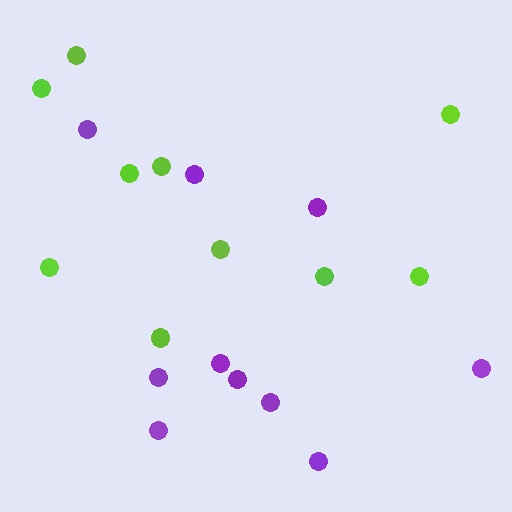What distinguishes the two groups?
There are 2 groups: one group of purple circles (10) and one group of lime circles (10).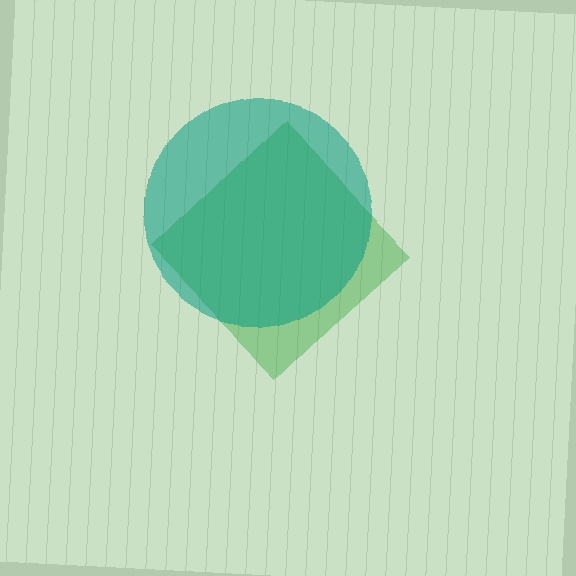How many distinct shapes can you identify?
There are 2 distinct shapes: a green diamond, a teal circle.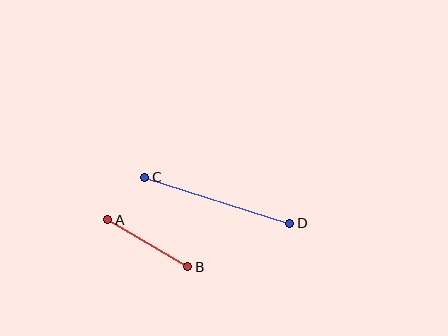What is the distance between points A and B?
The distance is approximately 92 pixels.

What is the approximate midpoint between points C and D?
The midpoint is at approximately (217, 200) pixels.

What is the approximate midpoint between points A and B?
The midpoint is at approximately (148, 243) pixels.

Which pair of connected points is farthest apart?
Points C and D are farthest apart.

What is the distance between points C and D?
The distance is approximately 152 pixels.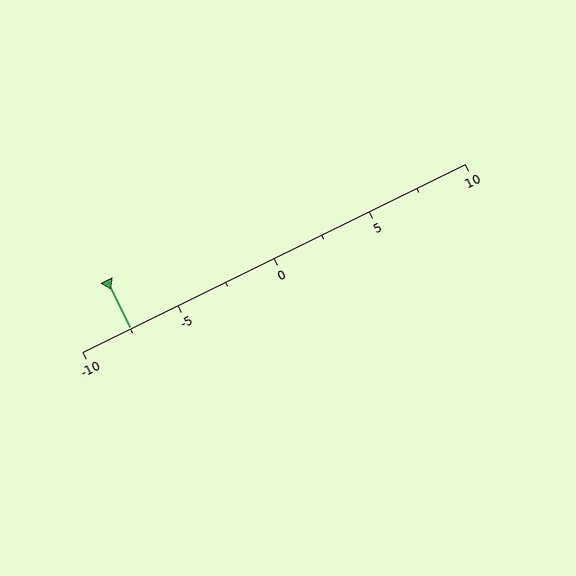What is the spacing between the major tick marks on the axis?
The major ticks are spaced 5 apart.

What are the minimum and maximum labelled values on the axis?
The axis runs from -10 to 10.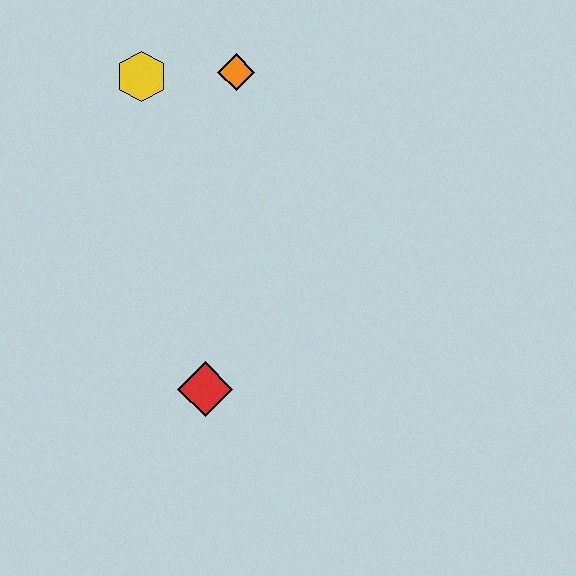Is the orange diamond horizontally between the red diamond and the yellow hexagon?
No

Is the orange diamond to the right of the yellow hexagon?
Yes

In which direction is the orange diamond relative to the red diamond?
The orange diamond is above the red diamond.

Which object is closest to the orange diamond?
The yellow hexagon is closest to the orange diamond.